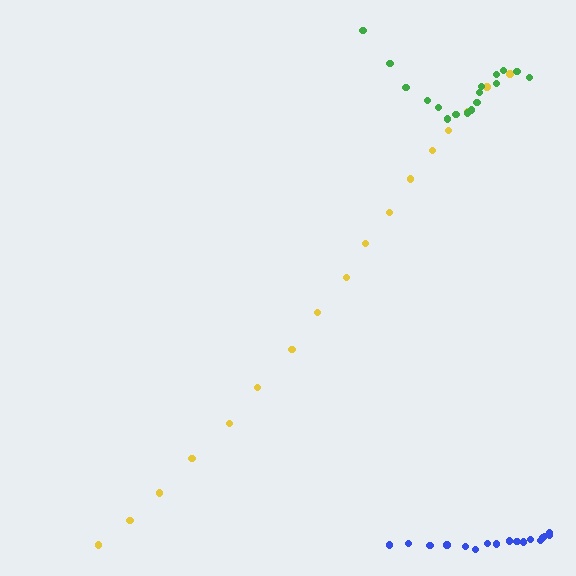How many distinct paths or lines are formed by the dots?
There are 3 distinct paths.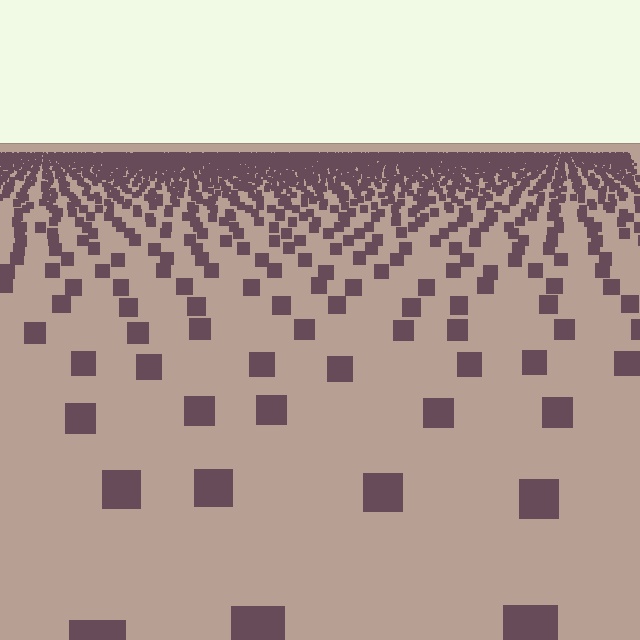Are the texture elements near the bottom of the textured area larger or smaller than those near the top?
Larger. Near the bottom, elements are closer to the viewer and appear at a bigger on-screen size.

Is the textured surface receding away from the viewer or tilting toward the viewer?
The surface is receding away from the viewer. Texture elements get smaller and denser toward the top.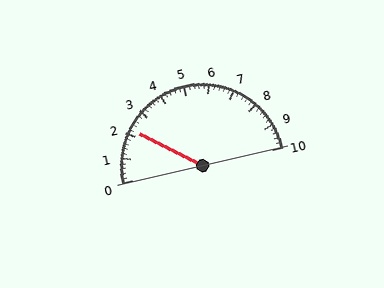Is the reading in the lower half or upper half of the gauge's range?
The reading is in the lower half of the range (0 to 10).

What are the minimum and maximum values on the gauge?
The gauge ranges from 0 to 10.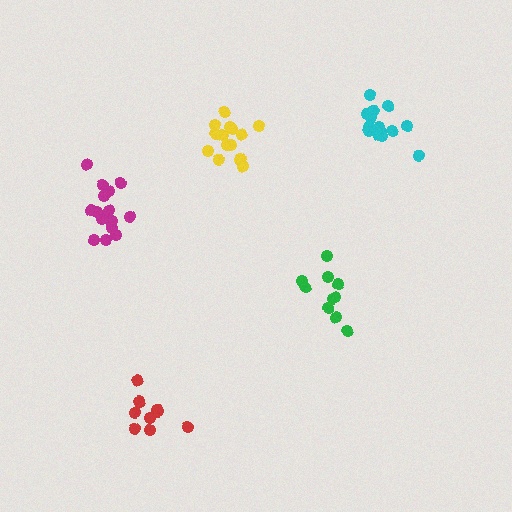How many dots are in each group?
Group 1: 10 dots, Group 2: 15 dots, Group 3: 10 dots, Group 4: 14 dots, Group 5: 15 dots (64 total).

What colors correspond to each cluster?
The clusters are colored: red, magenta, green, cyan, yellow.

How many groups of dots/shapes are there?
There are 5 groups.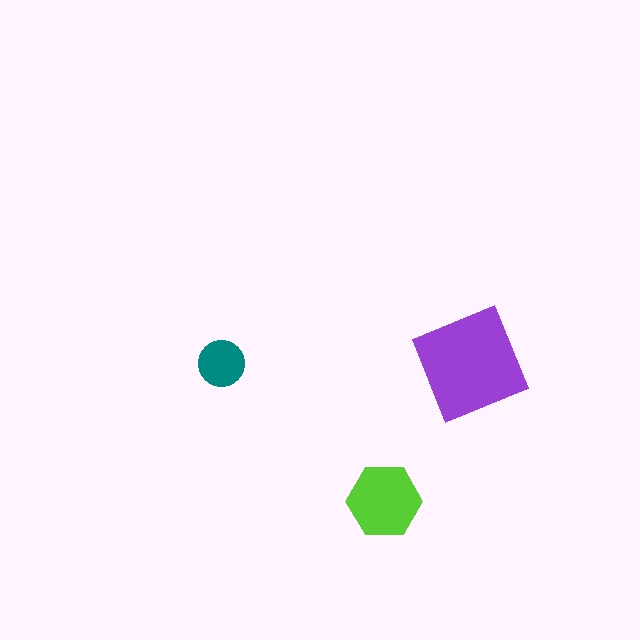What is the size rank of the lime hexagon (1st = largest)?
2nd.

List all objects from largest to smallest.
The purple diamond, the lime hexagon, the teal circle.